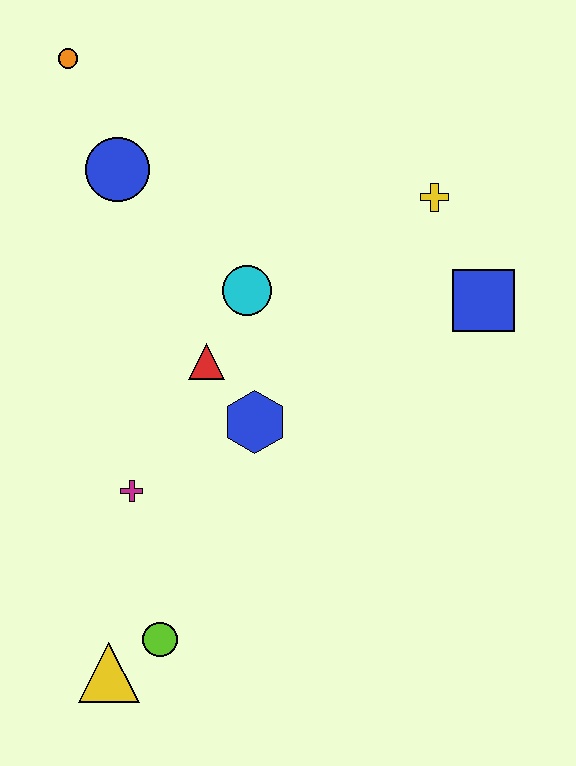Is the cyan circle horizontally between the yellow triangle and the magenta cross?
No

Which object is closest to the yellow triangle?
The lime circle is closest to the yellow triangle.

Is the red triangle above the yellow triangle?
Yes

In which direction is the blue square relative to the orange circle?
The blue square is to the right of the orange circle.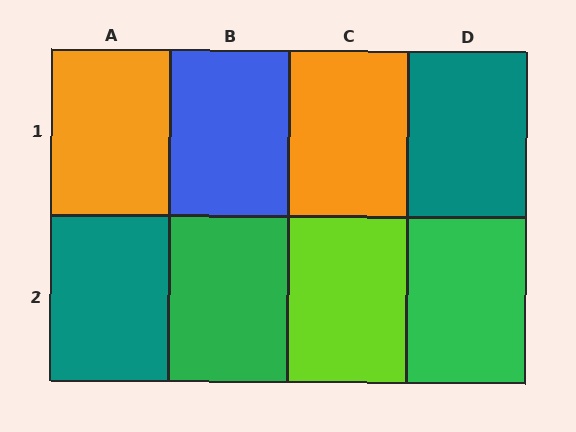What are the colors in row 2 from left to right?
Teal, green, lime, green.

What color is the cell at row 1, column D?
Teal.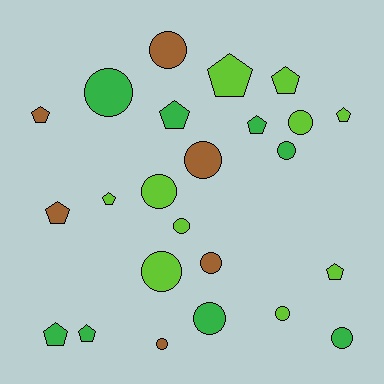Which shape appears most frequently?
Circle, with 13 objects.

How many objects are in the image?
There are 24 objects.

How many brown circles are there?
There are 4 brown circles.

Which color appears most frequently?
Lime, with 10 objects.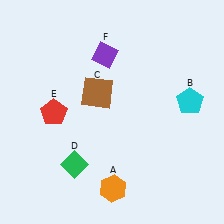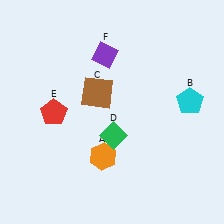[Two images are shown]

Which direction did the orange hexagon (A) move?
The orange hexagon (A) moved up.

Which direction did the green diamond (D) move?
The green diamond (D) moved right.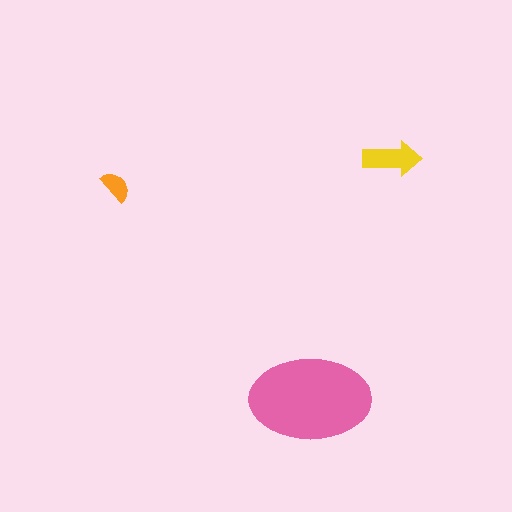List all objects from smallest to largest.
The orange semicircle, the yellow arrow, the pink ellipse.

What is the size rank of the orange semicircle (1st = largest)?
3rd.